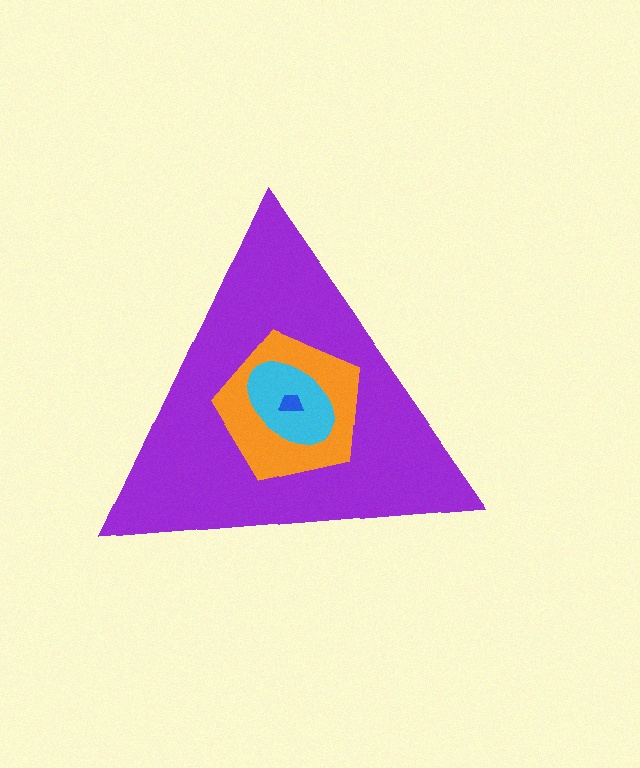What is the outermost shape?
The purple triangle.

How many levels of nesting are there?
4.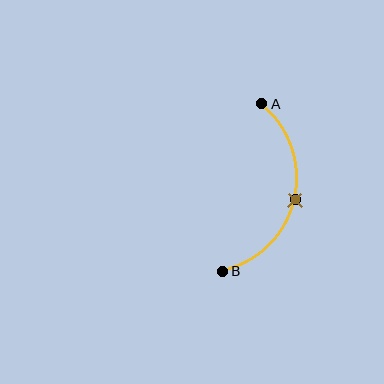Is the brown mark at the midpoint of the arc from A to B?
Yes. The brown mark lies on the arc at equal arc-length from both A and B — it is the arc midpoint.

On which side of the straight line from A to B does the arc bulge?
The arc bulges to the right of the straight line connecting A and B.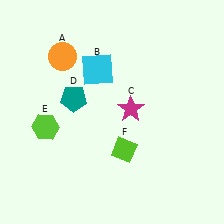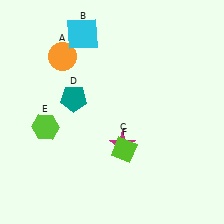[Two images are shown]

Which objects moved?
The objects that moved are: the cyan square (B), the magenta star (C).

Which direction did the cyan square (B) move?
The cyan square (B) moved up.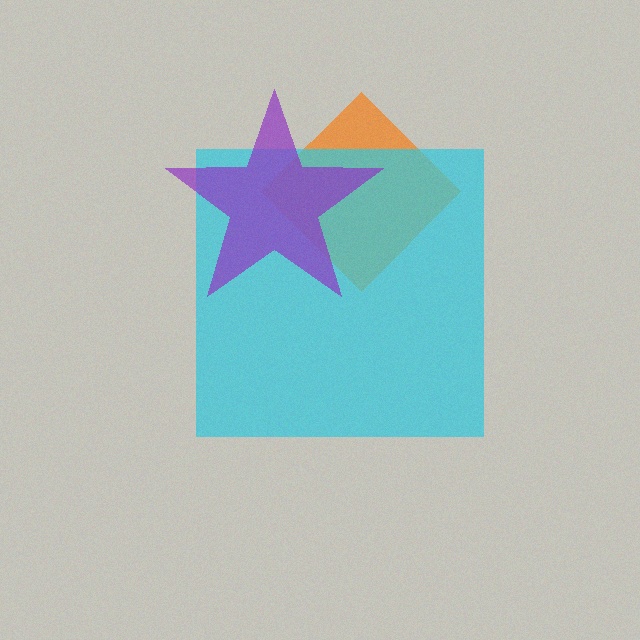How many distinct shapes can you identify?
There are 3 distinct shapes: an orange diamond, a cyan square, a purple star.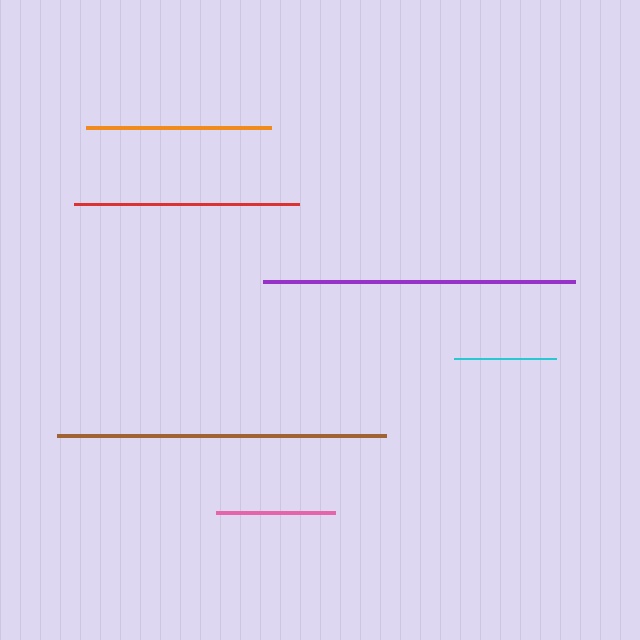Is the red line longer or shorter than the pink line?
The red line is longer than the pink line.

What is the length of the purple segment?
The purple segment is approximately 312 pixels long.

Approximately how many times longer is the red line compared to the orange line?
The red line is approximately 1.2 times the length of the orange line.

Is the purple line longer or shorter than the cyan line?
The purple line is longer than the cyan line.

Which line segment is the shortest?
The cyan line is the shortest at approximately 102 pixels.